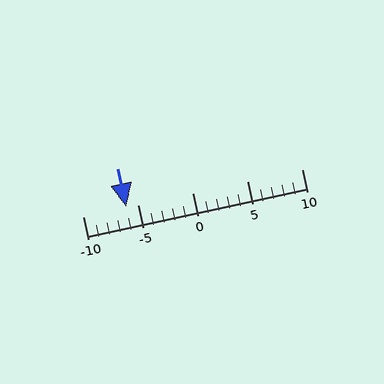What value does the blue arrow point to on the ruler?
The blue arrow points to approximately -6.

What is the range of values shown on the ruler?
The ruler shows values from -10 to 10.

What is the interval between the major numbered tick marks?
The major tick marks are spaced 5 units apart.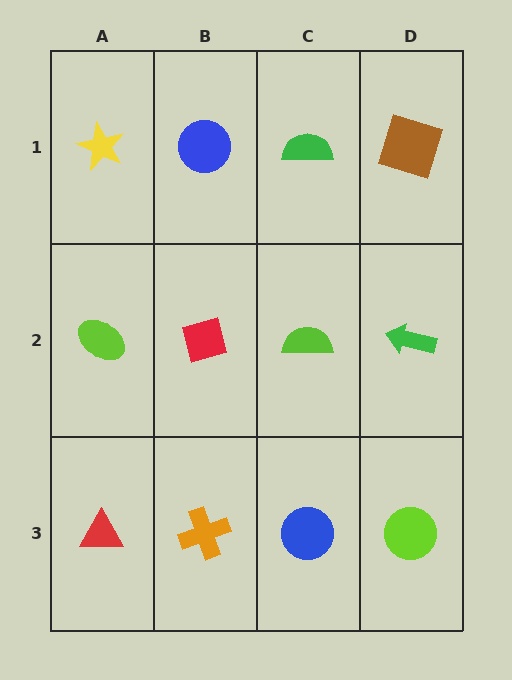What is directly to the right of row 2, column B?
A lime semicircle.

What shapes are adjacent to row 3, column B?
A red diamond (row 2, column B), a red triangle (row 3, column A), a blue circle (row 3, column C).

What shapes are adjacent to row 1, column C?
A lime semicircle (row 2, column C), a blue circle (row 1, column B), a brown square (row 1, column D).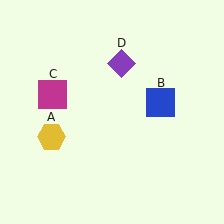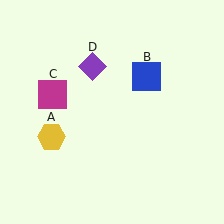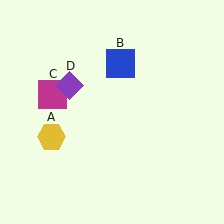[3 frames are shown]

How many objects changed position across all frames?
2 objects changed position: blue square (object B), purple diamond (object D).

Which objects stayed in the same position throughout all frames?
Yellow hexagon (object A) and magenta square (object C) remained stationary.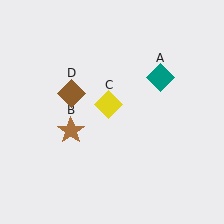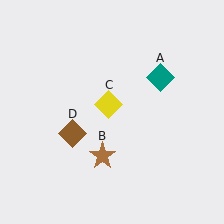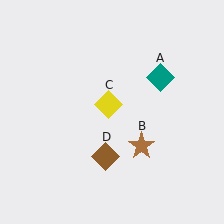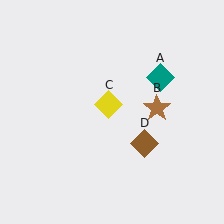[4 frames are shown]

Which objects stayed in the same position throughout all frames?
Teal diamond (object A) and yellow diamond (object C) remained stationary.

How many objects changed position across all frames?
2 objects changed position: brown star (object B), brown diamond (object D).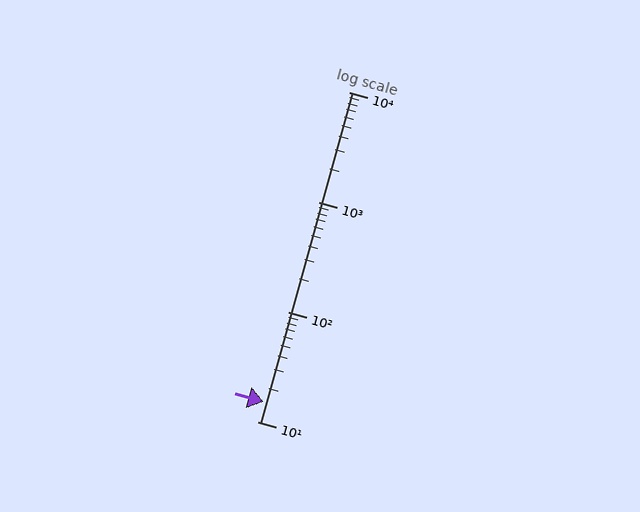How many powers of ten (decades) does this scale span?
The scale spans 3 decades, from 10 to 10000.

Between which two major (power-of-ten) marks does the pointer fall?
The pointer is between 10 and 100.